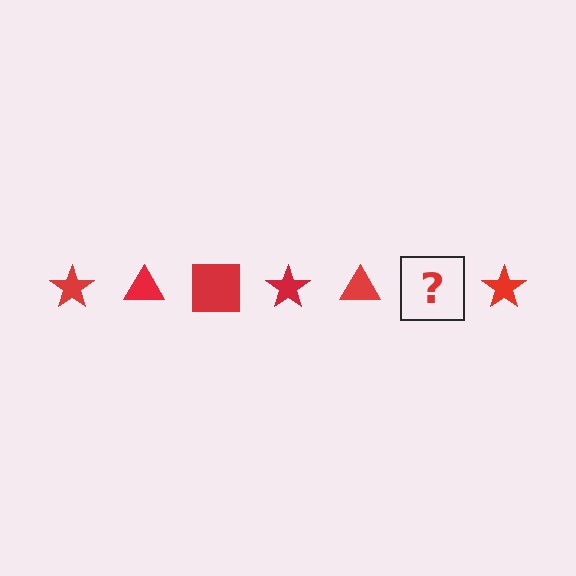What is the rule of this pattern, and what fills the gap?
The rule is that the pattern cycles through star, triangle, square shapes in red. The gap should be filled with a red square.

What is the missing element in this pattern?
The missing element is a red square.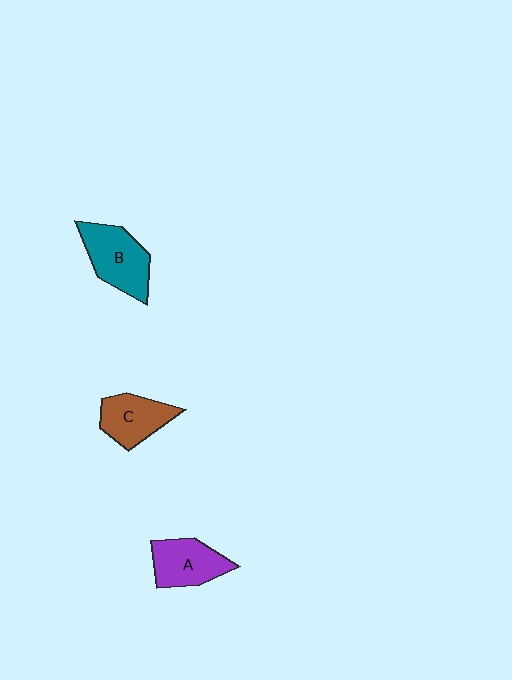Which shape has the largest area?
Shape B (teal).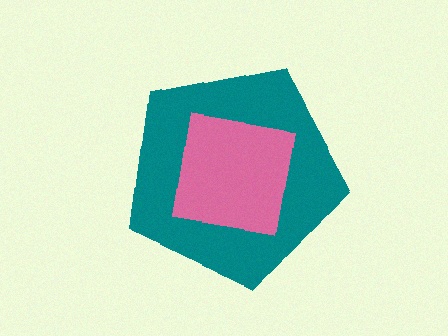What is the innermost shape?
The pink square.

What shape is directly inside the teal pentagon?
The pink square.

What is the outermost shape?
The teal pentagon.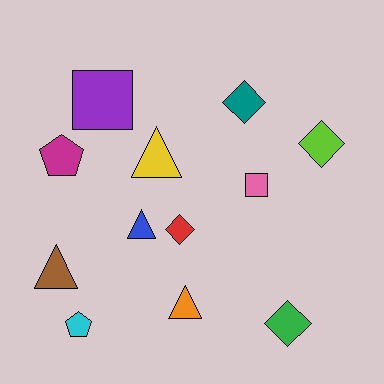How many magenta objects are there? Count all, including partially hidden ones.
There is 1 magenta object.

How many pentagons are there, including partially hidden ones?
There are 2 pentagons.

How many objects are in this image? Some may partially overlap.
There are 12 objects.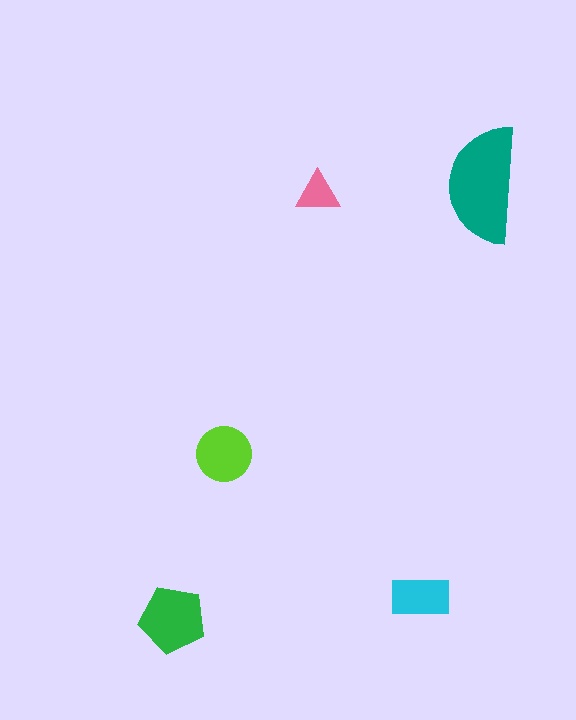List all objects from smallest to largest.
The pink triangle, the cyan rectangle, the lime circle, the green pentagon, the teal semicircle.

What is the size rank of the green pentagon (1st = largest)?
2nd.